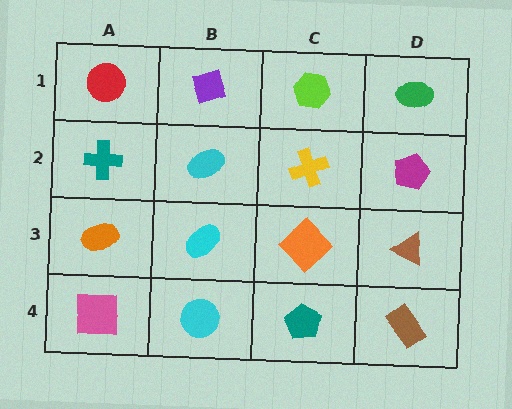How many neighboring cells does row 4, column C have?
3.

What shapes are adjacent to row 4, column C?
An orange diamond (row 3, column C), a cyan circle (row 4, column B), a brown rectangle (row 4, column D).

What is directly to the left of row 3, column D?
An orange diamond.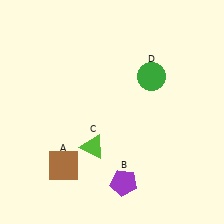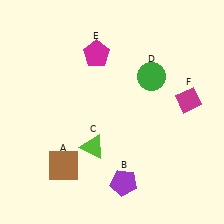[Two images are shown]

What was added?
A magenta pentagon (E), a magenta diamond (F) were added in Image 2.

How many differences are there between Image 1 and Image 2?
There are 2 differences between the two images.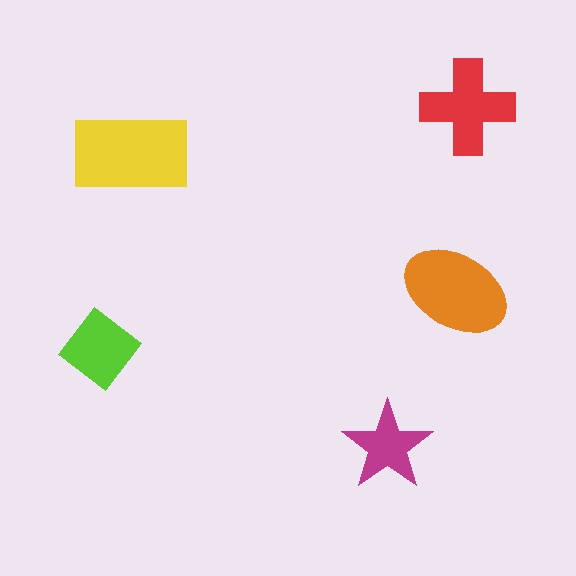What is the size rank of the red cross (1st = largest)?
3rd.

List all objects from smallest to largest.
The magenta star, the lime diamond, the red cross, the orange ellipse, the yellow rectangle.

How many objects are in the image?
There are 5 objects in the image.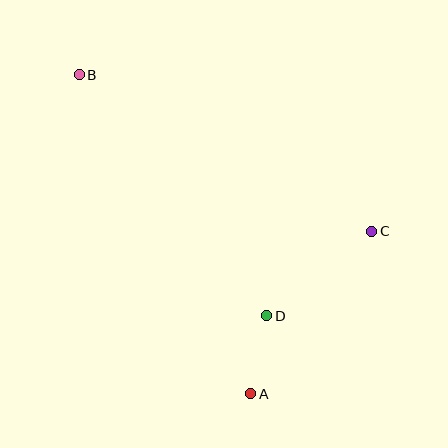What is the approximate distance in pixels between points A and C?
The distance between A and C is approximately 202 pixels.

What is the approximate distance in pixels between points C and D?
The distance between C and D is approximately 135 pixels.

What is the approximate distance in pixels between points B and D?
The distance between B and D is approximately 305 pixels.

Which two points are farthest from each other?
Points A and B are farthest from each other.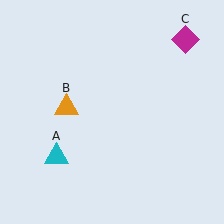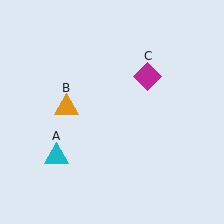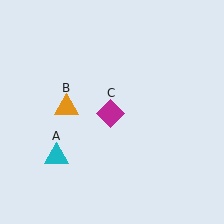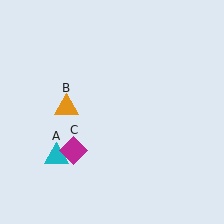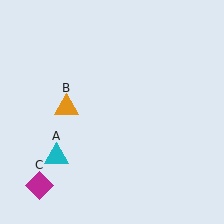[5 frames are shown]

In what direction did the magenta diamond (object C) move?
The magenta diamond (object C) moved down and to the left.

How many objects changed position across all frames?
1 object changed position: magenta diamond (object C).